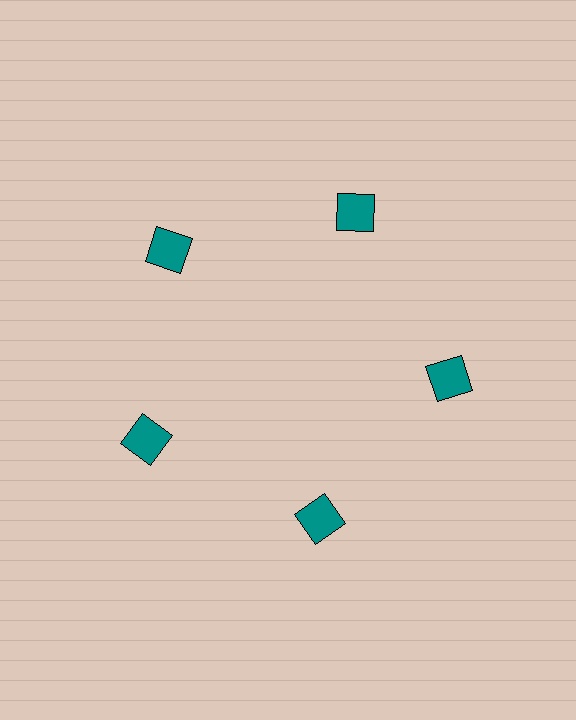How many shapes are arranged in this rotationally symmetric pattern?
There are 5 shapes, arranged in 5 groups of 1.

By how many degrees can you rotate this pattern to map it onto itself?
The pattern maps onto itself every 72 degrees of rotation.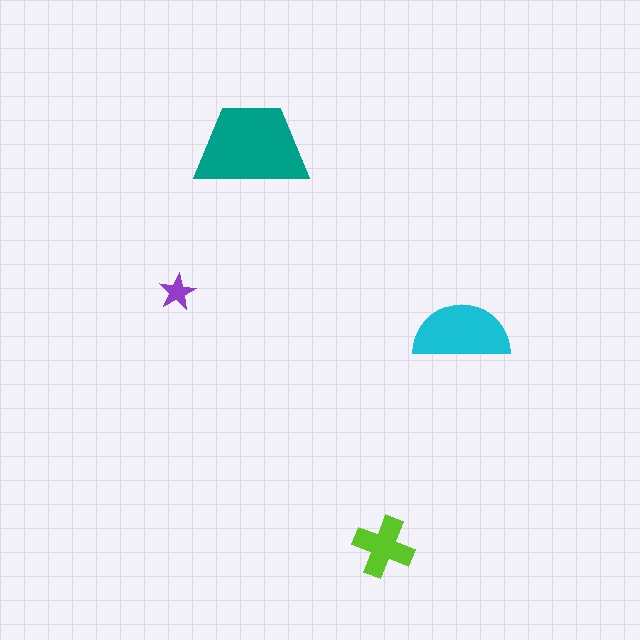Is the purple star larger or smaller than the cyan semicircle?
Smaller.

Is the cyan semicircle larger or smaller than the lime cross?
Larger.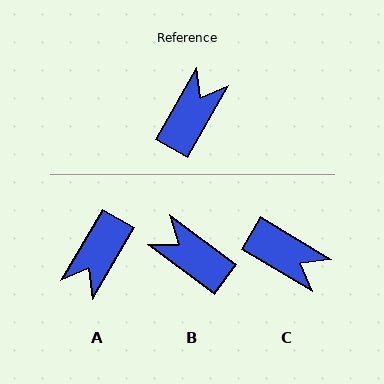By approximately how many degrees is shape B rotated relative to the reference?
Approximately 83 degrees counter-clockwise.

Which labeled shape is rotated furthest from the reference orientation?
A, about 179 degrees away.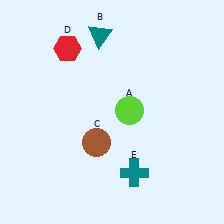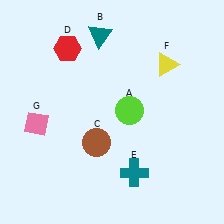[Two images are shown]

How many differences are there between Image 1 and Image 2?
There are 2 differences between the two images.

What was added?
A yellow triangle (F), a pink diamond (G) were added in Image 2.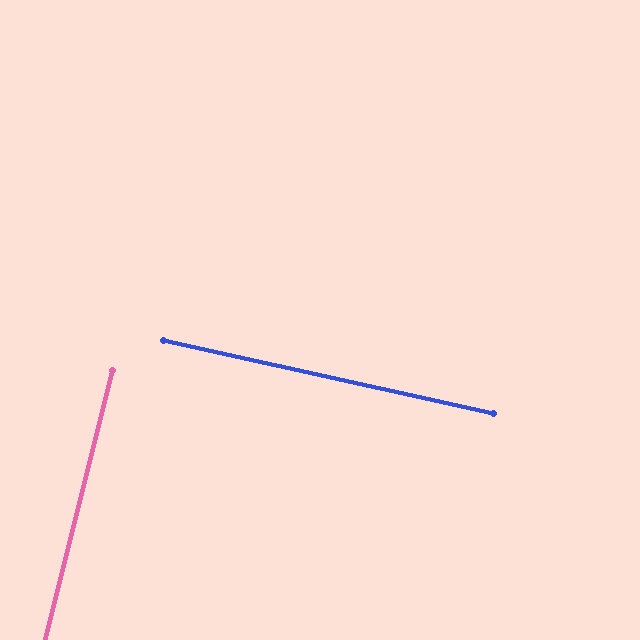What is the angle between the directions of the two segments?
Approximately 88 degrees.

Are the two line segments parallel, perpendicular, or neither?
Perpendicular — they meet at approximately 88°.